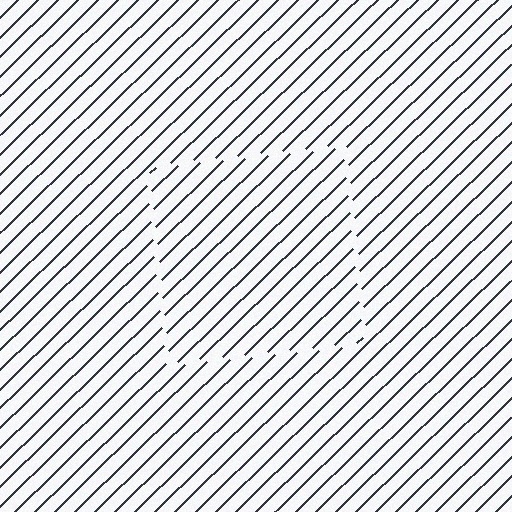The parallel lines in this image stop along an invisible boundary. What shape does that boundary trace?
An illusory square. The interior of the shape contains the same grating, shifted by half a period — the contour is defined by the phase discontinuity where line-ends from the inner and outer gratings abut.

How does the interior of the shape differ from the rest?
The interior of the shape contains the same grating, shifted by half a period — the contour is defined by the phase discontinuity where line-ends from the inner and outer gratings abut.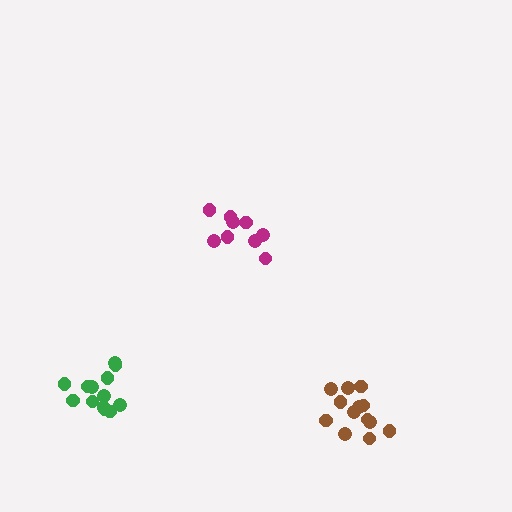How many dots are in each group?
Group 1: 9 dots, Group 2: 13 dots, Group 3: 13 dots (35 total).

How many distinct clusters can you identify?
There are 3 distinct clusters.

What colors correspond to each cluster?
The clusters are colored: magenta, green, brown.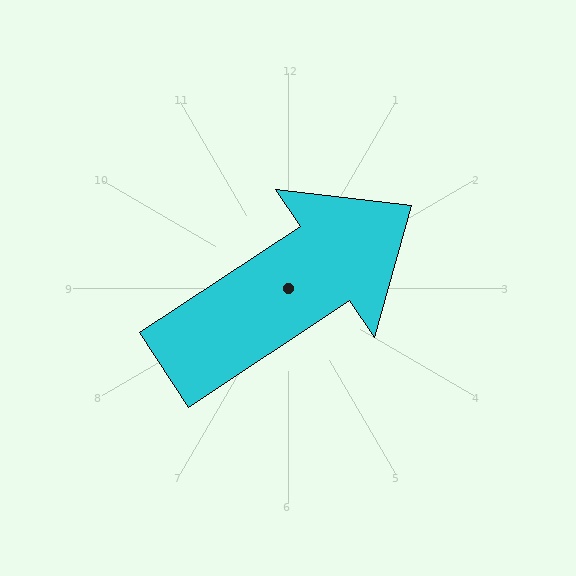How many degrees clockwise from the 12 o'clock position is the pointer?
Approximately 56 degrees.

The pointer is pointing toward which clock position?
Roughly 2 o'clock.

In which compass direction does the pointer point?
Northeast.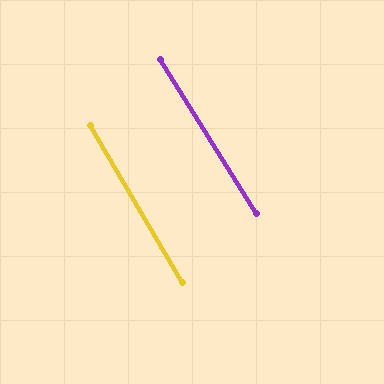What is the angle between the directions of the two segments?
Approximately 2 degrees.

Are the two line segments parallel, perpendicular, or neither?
Parallel — their directions differ by only 1.6°.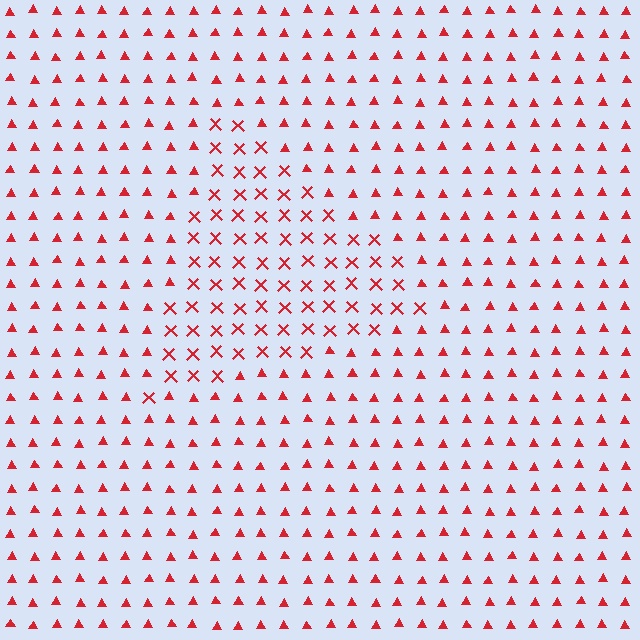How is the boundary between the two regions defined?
The boundary is defined by a change in element shape: X marks inside vs. triangles outside. All elements share the same color and spacing.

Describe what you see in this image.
The image is filled with small red elements arranged in a uniform grid. A triangle-shaped region contains X marks, while the surrounding area contains triangles. The boundary is defined purely by the change in element shape.